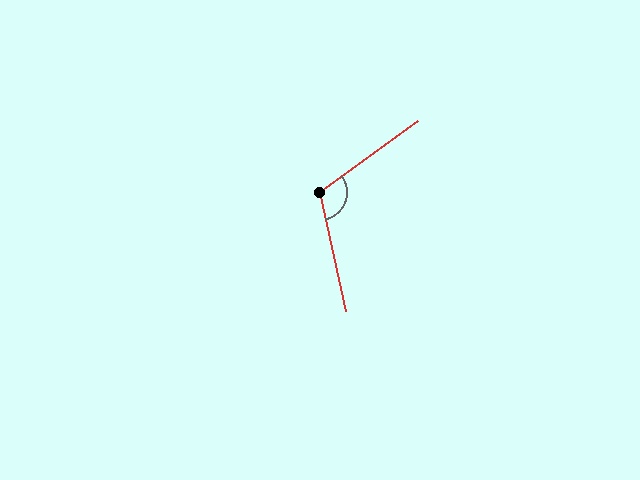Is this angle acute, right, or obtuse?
It is obtuse.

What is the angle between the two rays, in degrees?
Approximately 114 degrees.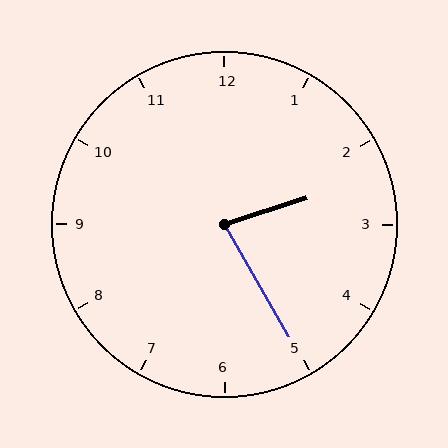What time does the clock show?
2:25.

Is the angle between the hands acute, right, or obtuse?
It is acute.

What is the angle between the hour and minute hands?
Approximately 78 degrees.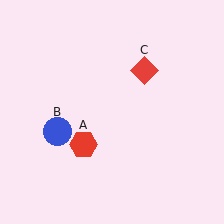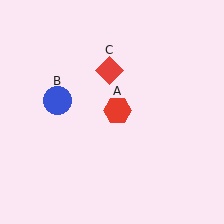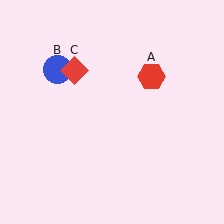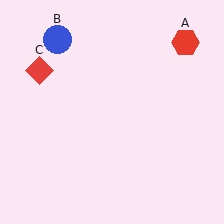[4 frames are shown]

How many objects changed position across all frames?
3 objects changed position: red hexagon (object A), blue circle (object B), red diamond (object C).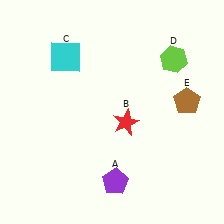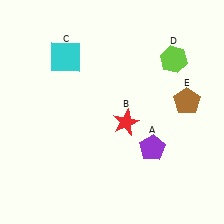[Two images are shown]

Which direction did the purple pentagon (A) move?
The purple pentagon (A) moved right.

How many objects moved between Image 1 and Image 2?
1 object moved between the two images.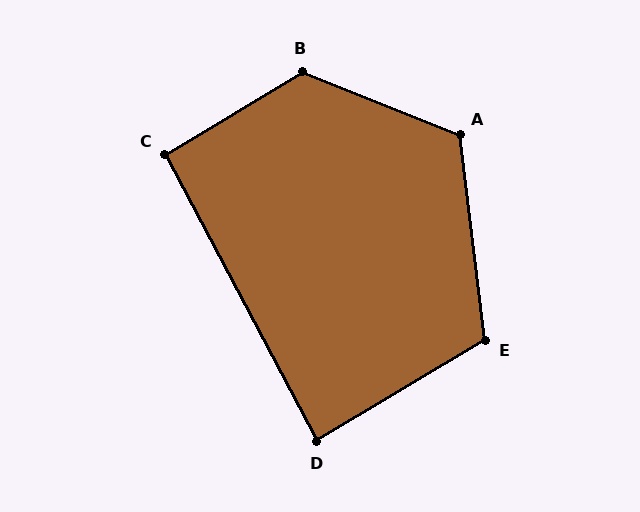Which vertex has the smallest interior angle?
D, at approximately 87 degrees.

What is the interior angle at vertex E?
Approximately 114 degrees (obtuse).